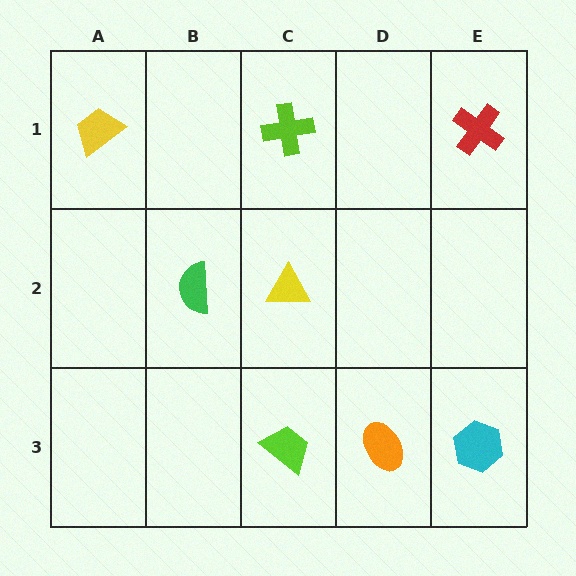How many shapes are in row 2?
2 shapes.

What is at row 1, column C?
A lime cross.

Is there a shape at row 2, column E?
No, that cell is empty.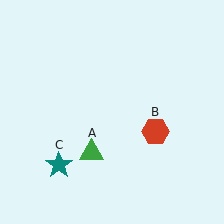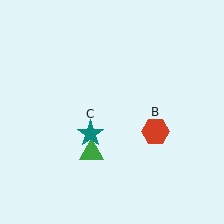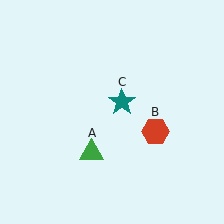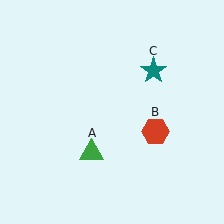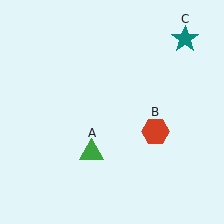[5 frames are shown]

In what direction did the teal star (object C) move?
The teal star (object C) moved up and to the right.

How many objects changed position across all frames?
1 object changed position: teal star (object C).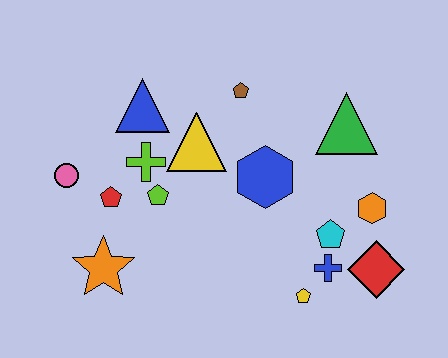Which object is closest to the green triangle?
The orange hexagon is closest to the green triangle.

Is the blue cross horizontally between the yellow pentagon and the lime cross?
No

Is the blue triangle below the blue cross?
No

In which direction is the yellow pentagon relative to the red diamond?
The yellow pentagon is to the left of the red diamond.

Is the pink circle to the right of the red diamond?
No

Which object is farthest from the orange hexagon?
The pink circle is farthest from the orange hexagon.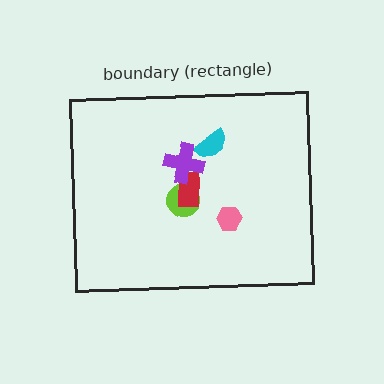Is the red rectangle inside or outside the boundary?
Inside.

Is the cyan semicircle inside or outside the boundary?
Inside.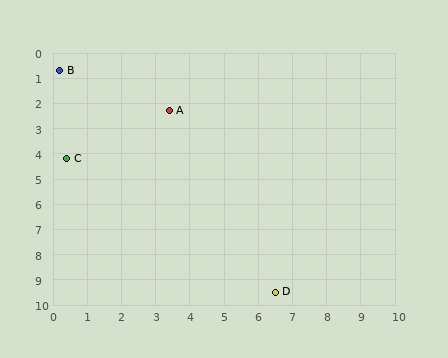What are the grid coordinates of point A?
Point A is at approximately (3.4, 2.3).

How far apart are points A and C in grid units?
Points A and C are about 3.6 grid units apart.